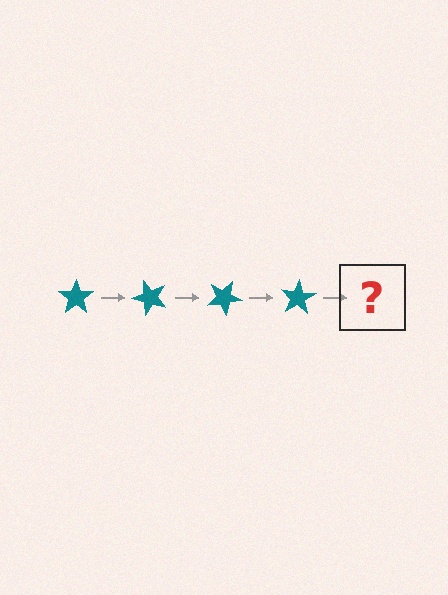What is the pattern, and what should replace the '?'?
The pattern is that the star rotates 50 degrees each step. The '?' should be a teal star rotated 200 degrees.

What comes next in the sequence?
The next element should be a teal star rotated 200 degrees.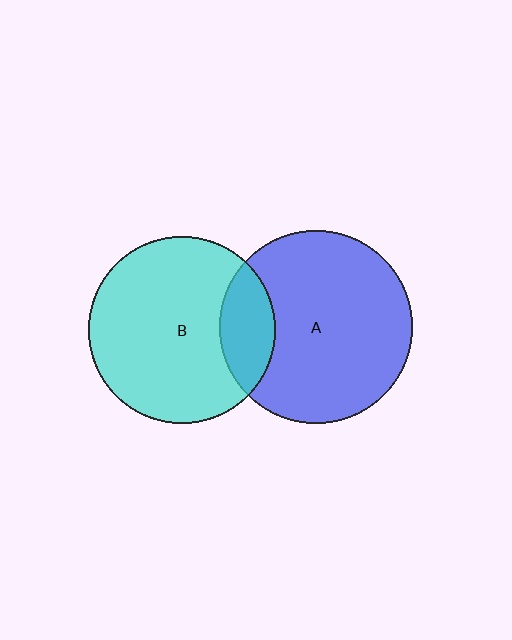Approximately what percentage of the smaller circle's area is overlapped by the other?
Approximately 20%.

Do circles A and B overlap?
Yes.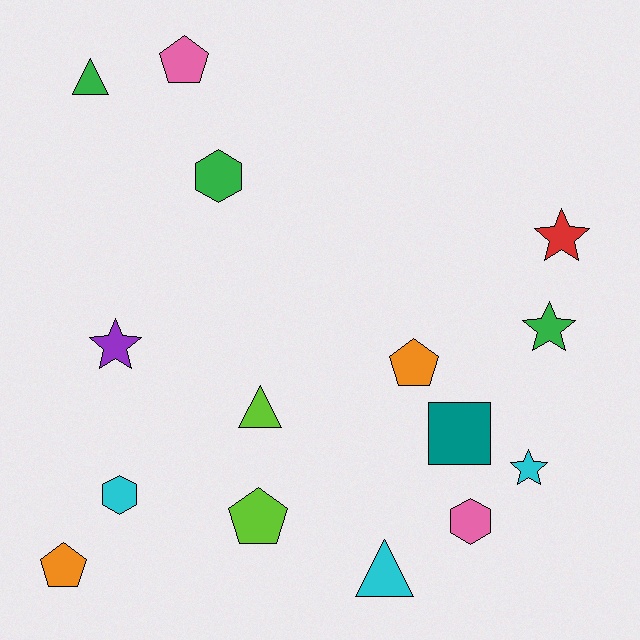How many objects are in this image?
There are 15 objects.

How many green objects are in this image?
There are 3 green objects.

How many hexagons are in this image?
There are 3 hexagons.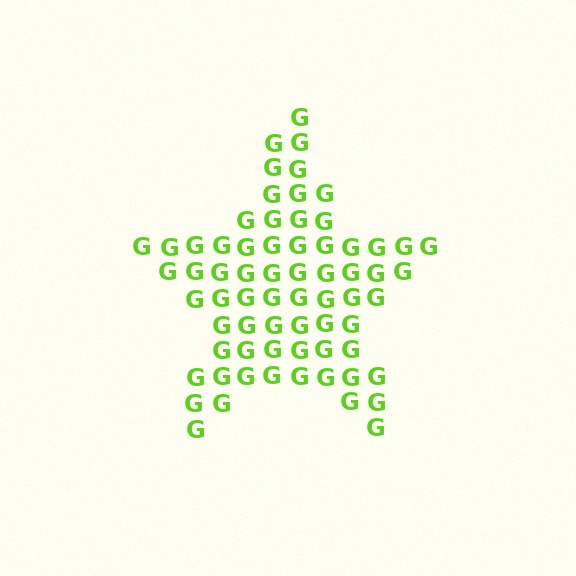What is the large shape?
The large shape is a star.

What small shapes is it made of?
It is made of small letter G's.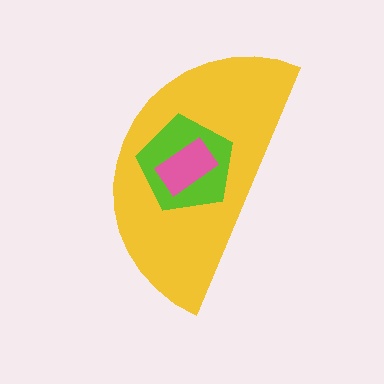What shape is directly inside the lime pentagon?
The pink rectangle.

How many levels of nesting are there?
3.